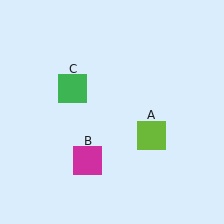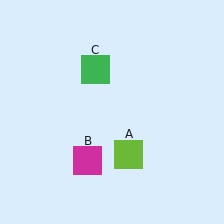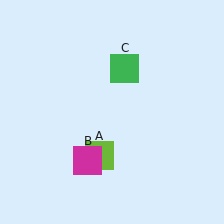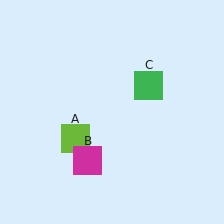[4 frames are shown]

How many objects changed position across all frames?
2 objects changed position: lime square (object A), green square (object C).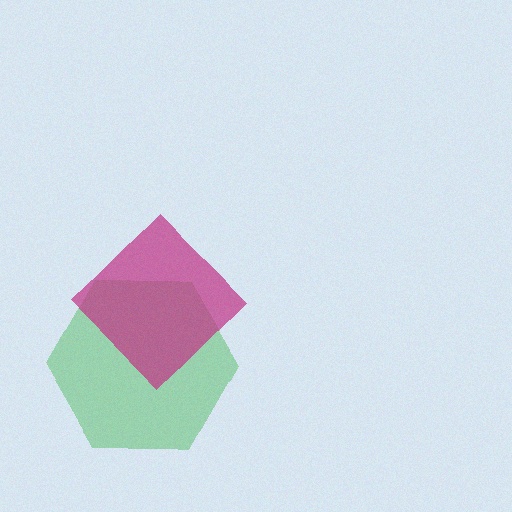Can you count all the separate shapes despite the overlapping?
Yes, there are 2 separate shapes.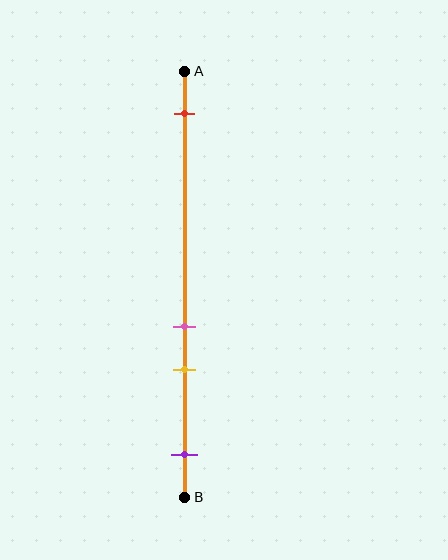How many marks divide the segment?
There are 4 marks dividing the segment.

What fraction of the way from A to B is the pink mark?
The pink mark is approximately 60% (0.6) of the way from A to B.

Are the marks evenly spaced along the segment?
No, the marks are not evenly spaced.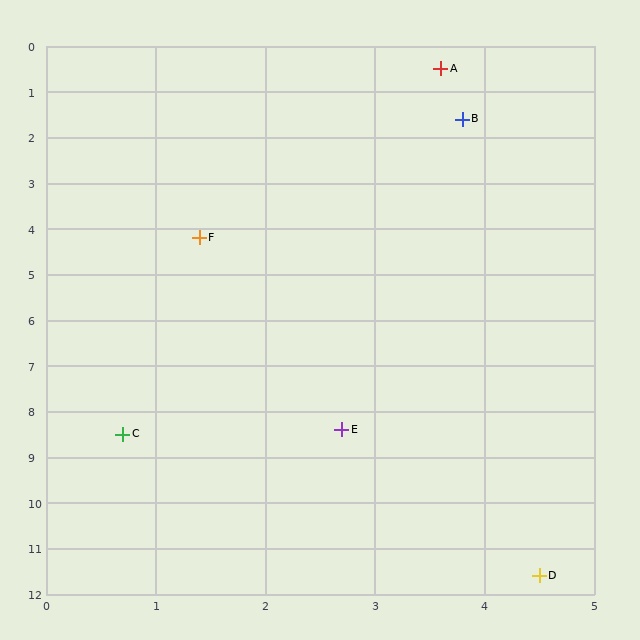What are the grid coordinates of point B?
Point B is at approximately (3.8, 1.6).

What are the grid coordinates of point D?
Point D is at approximately (4.5, 11.6).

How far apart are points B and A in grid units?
Points B and A are about 1.1 grid units apart.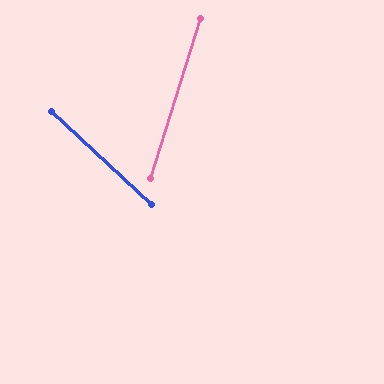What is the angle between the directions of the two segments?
Approximately 64 degrees.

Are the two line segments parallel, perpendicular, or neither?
Neither parallel nor perpendicular — they differ by about 64°.